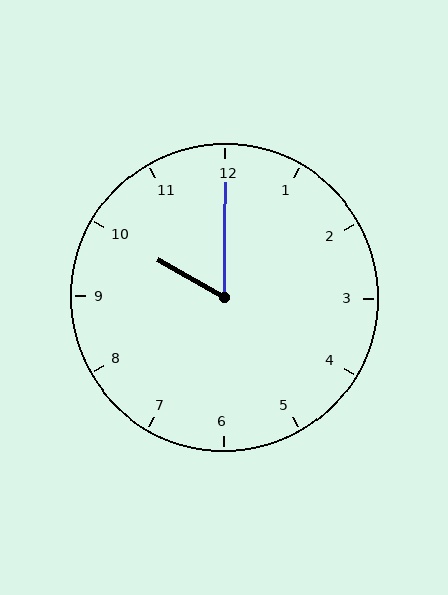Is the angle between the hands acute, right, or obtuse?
It is acute.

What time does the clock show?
10:00.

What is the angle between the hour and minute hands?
Approximately 60 degrees.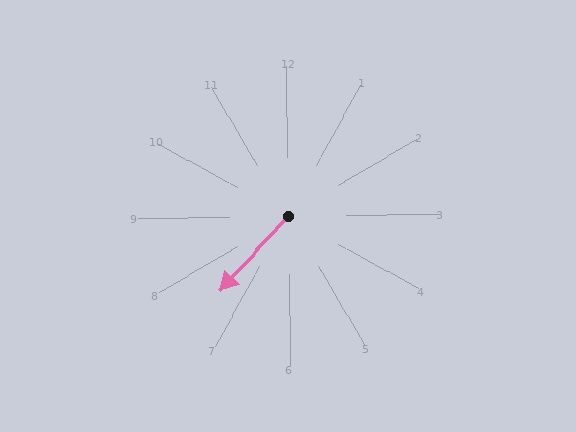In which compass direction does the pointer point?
Southwest.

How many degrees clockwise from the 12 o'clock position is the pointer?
Approximately 223 degrees.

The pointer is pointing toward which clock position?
Roughly 7 o'clock.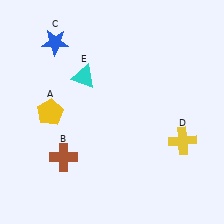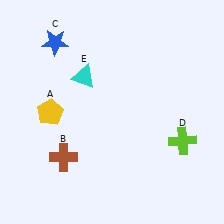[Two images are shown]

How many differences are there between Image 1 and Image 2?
There is 1 difference between the two images.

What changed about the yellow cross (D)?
In Image 1, D is yellow. In Image 2, it changed to lime.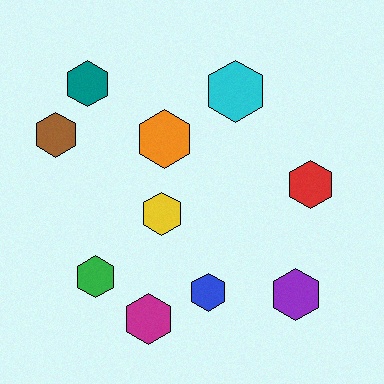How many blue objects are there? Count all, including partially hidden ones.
There is 1 blue object.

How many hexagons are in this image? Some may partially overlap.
There are 10 hexagons.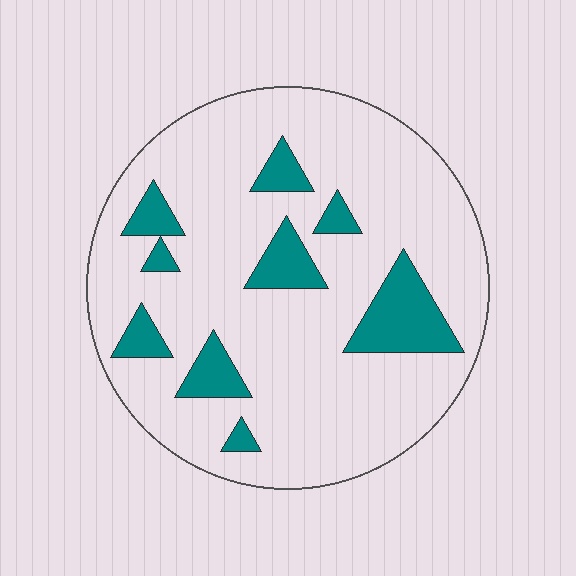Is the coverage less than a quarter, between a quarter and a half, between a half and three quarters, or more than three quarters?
Less than a quarter.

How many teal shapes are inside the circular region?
9.